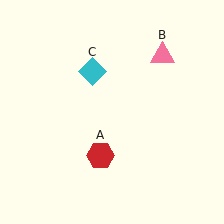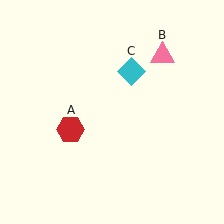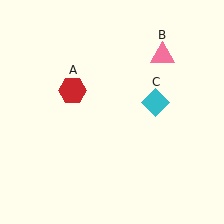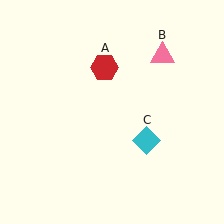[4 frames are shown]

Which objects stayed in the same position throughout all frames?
Pink triangle (object B) remained stationary.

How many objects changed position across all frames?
2 objects changed position: red hexagon (object A), cyan diamond (object C).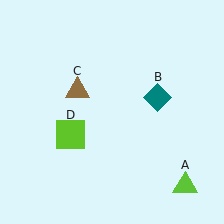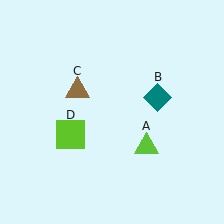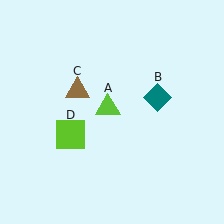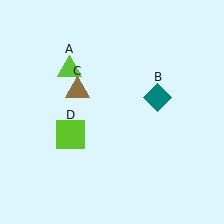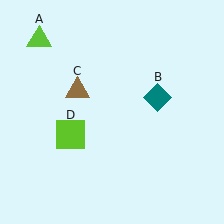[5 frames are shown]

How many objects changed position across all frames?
1 object changed position: lime triangle (object A).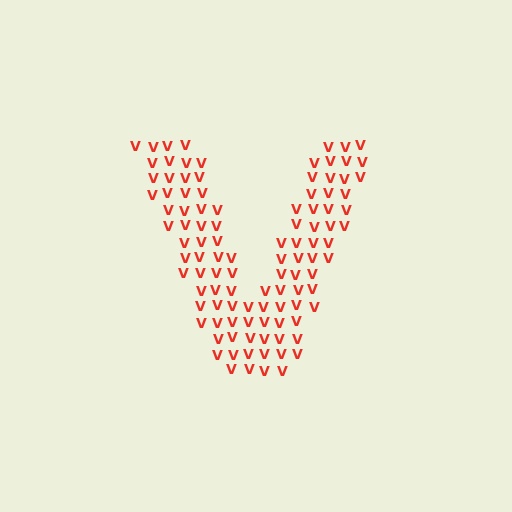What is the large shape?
The large shape is the letter V.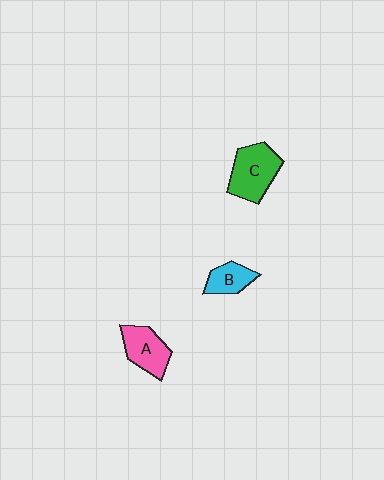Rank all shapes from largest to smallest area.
From largest to smallest: C (green), A (pink), B (cyan).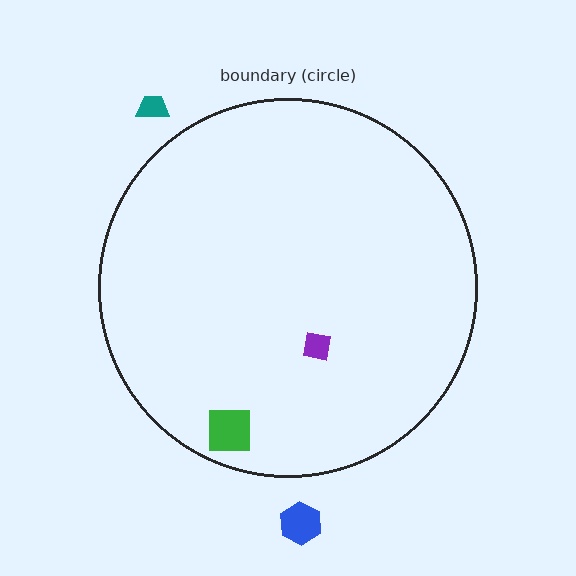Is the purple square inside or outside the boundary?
Inside.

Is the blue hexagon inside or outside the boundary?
Outside.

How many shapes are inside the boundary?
2 inside, 2 outside.